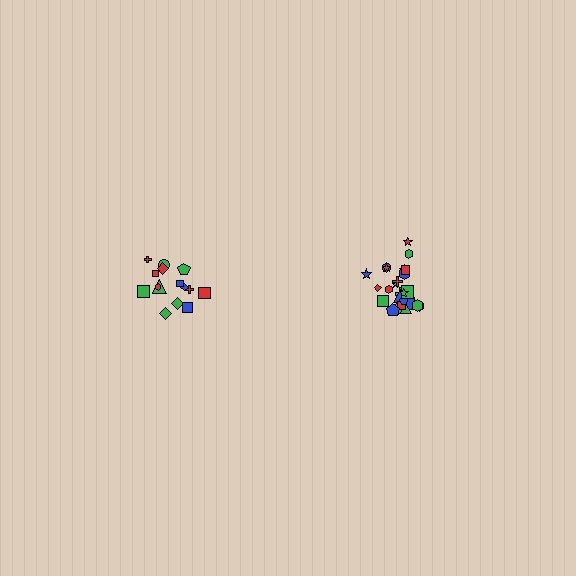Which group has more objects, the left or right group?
The right group.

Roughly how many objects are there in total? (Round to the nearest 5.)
Roughly 40 objects in total.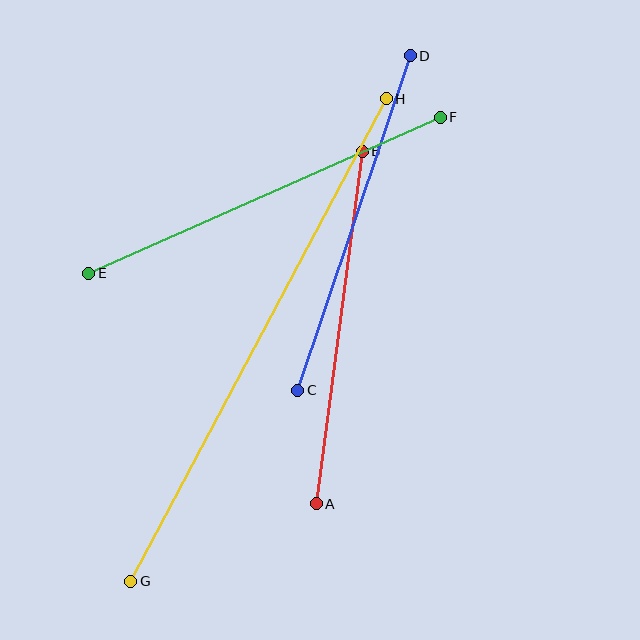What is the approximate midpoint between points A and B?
The midpoint is at approximately (339, 328) pixels.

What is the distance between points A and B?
The distance is approximately 356 pixels.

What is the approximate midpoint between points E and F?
The midpoint is at approximately (264, 195) pixels.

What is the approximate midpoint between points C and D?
The midpoint is at approximately (354, 223) pixels.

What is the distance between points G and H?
The distance is approximately 546 pixels.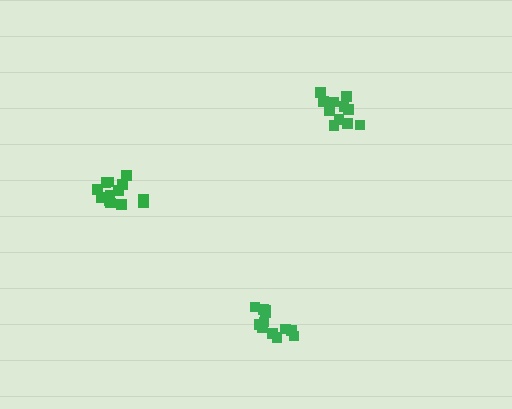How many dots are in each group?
Group 1: 11 dots, Group 2: 14 dots, Group 3: 13 dots (38 total).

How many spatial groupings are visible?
There are 3 spatial groupings.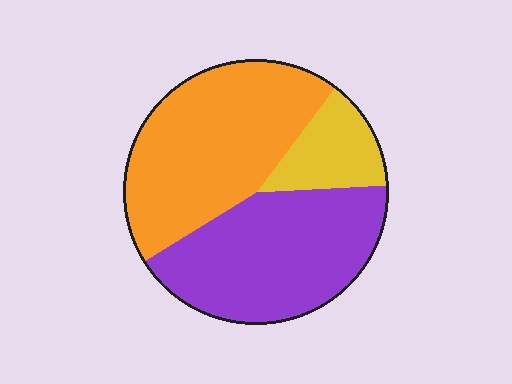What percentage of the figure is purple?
Purple covers around 40% of the figure.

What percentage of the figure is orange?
Orange covers about 45% of the figure.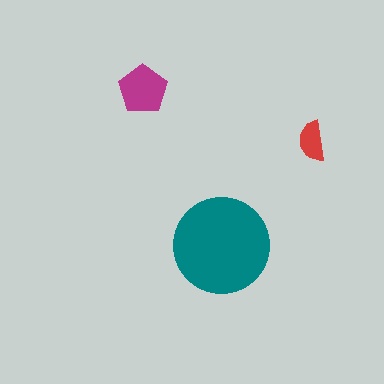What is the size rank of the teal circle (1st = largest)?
1st.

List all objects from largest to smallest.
The teal circle, the magenta pentagon, the red semicircle.